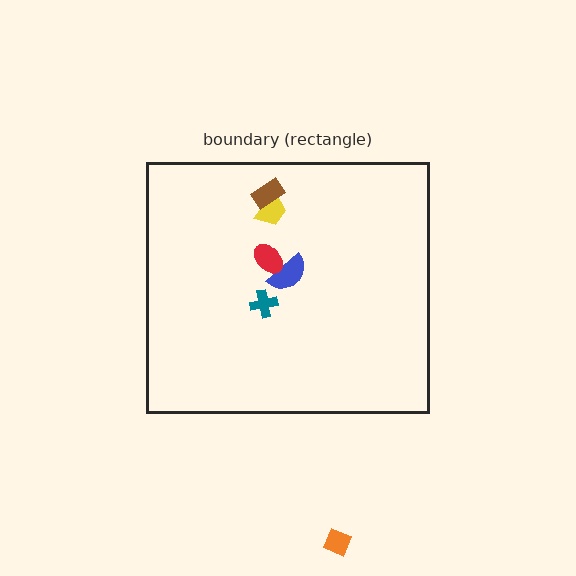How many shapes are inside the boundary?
5 inside, 1 outside.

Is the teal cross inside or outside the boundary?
Inside.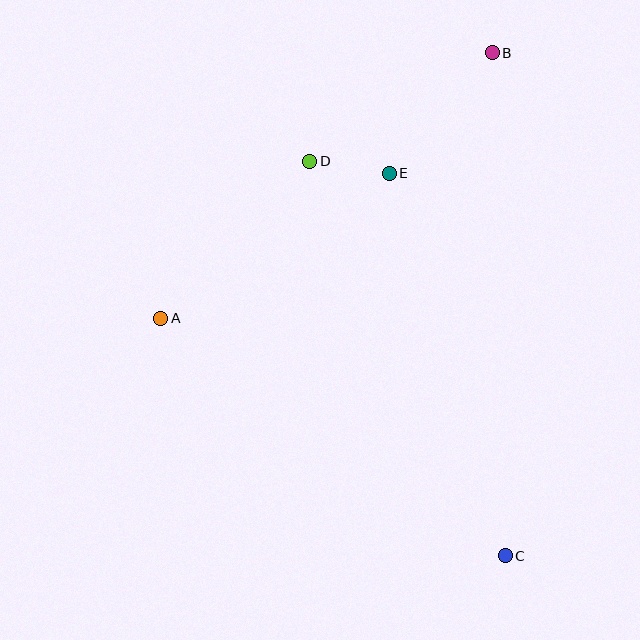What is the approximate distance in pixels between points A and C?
The distance between A and C is approximately 418 pixels.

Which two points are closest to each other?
Points D and E are closest to each other.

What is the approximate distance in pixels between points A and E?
The distance between A and E is approximately 271 pixels.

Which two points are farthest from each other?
Points B and C are farthest from each other.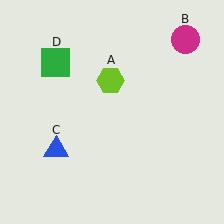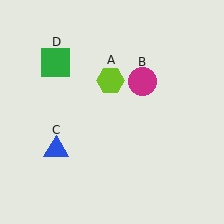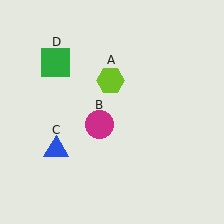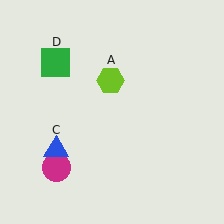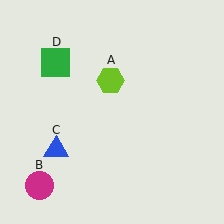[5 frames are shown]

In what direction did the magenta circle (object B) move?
The magenta circle (object B) moved down and to the left.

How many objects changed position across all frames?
1 object changed position: magenta circle (object B).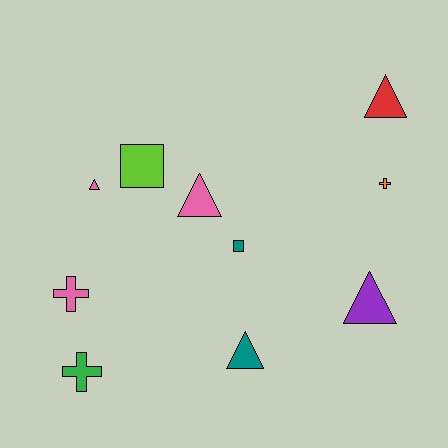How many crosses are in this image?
There are 3 crosses.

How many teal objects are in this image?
There are 2 teal objects.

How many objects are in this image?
There are 10 objects.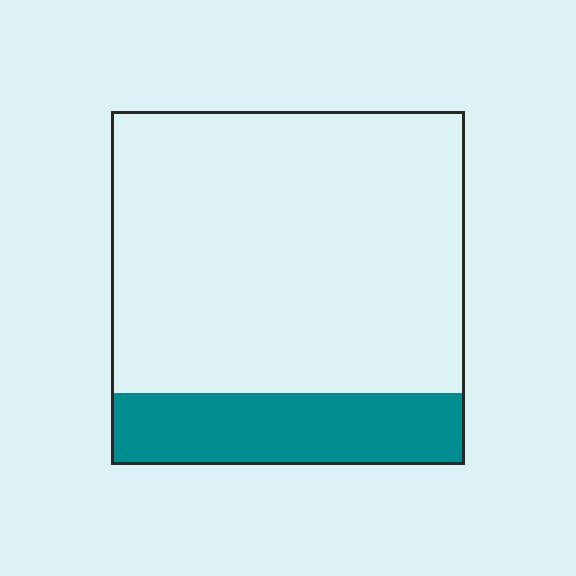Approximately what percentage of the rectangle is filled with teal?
Approximately 20%.